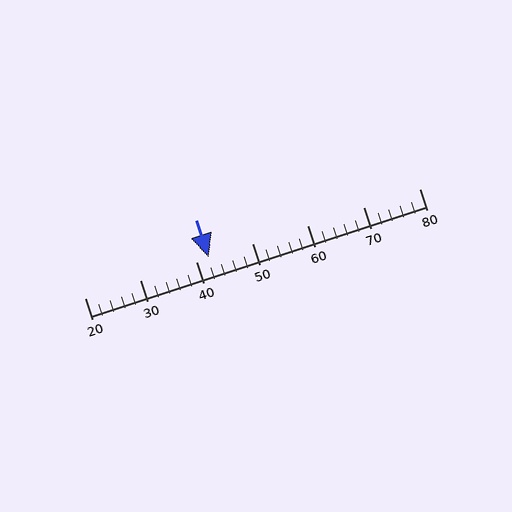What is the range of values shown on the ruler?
The ruler shows values from 20 to 80.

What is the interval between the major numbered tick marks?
The major tick marks are spaced 10 units apart.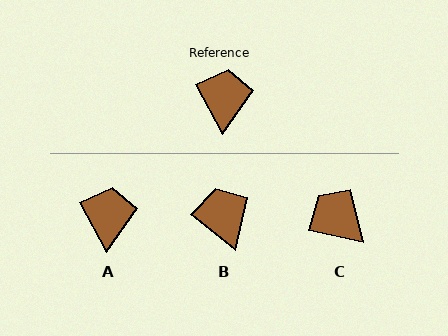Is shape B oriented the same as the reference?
No, it is off by about 23 degrees.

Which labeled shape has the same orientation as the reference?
A.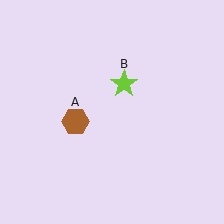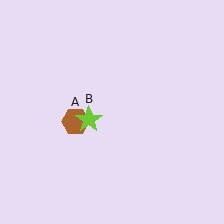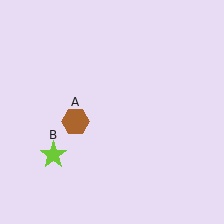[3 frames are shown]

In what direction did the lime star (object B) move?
The lime star (object B) moved down and to the left.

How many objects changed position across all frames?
1 object changed position: lime star (object B).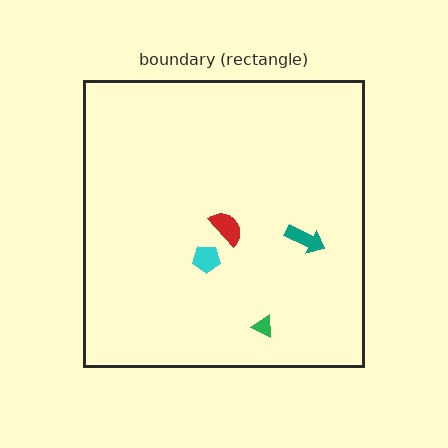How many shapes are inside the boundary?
4 inside, 0 outside.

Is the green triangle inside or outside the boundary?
Inside.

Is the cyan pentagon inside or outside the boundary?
Inside.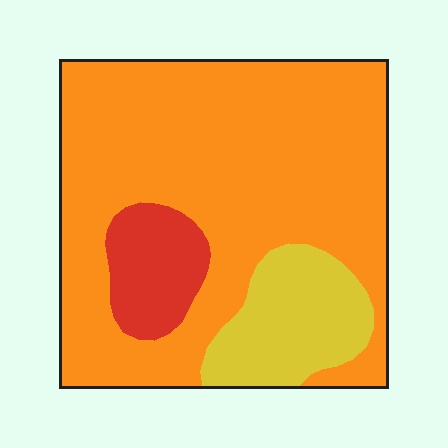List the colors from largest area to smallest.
From largest to smallest: orange, yellow, red.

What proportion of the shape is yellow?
Yellow covers 16% of the shape.